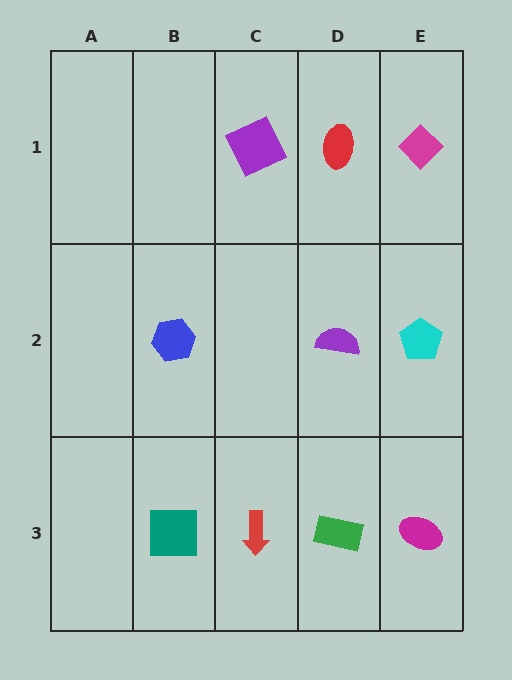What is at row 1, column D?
A red ellipse.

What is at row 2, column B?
A blue hexagon.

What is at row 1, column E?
A magenta diamond.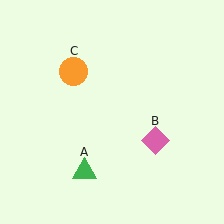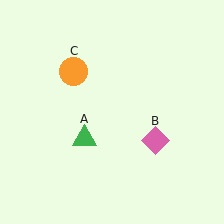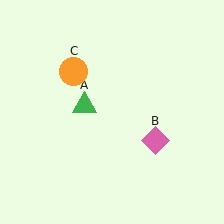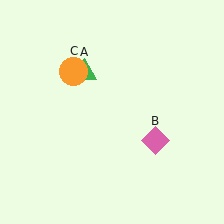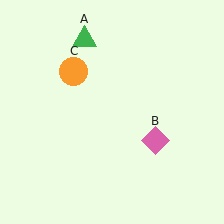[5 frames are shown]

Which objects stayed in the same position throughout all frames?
Pink diamond (object B) and orange circle (object C) remained stationary.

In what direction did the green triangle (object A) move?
The green triangle (object A) moved up.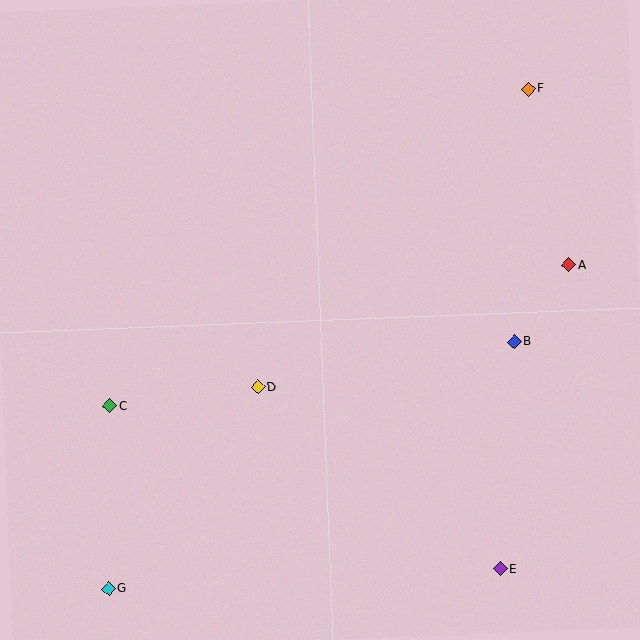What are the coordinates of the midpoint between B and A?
The midpoint between B and A is at (542, 303).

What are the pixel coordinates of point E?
Point E is at (500, 569).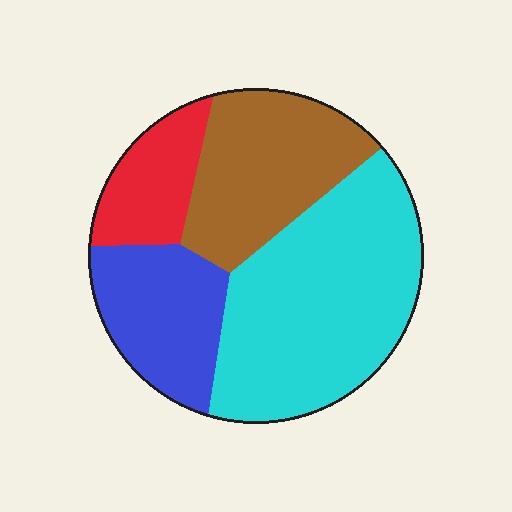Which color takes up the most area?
Cyan, at roughly 45%.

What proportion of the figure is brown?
Brown takes up about one quarter (1/4) of the figure.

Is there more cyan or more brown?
Cyan.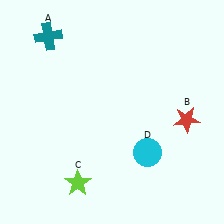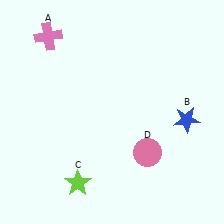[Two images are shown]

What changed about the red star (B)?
In Image 1, B is red. In Image 2, it changed to blue.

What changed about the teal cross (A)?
In Image 1, A is teal. In Image 2, it changed to pink.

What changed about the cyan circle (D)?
In Image 1, D is cyan. In Image 2, it changed to pink.